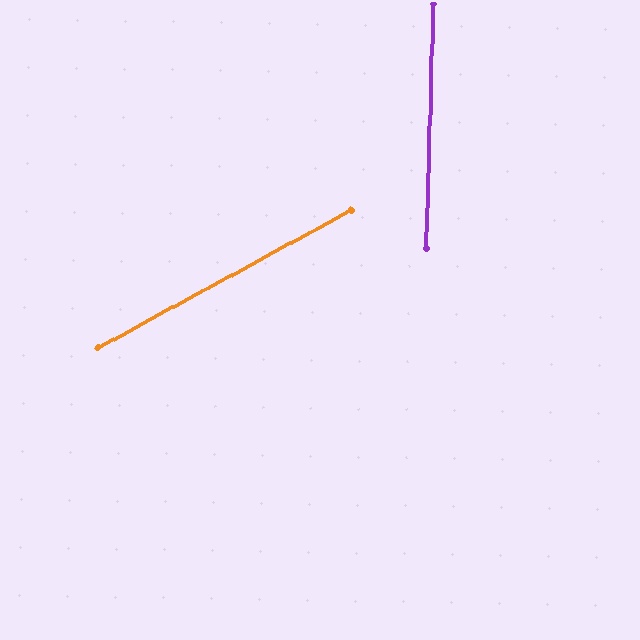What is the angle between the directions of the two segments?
Approximately 60 degrees.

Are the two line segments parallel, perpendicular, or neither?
Neither parallel nor perpendicular — they differ by about 60°.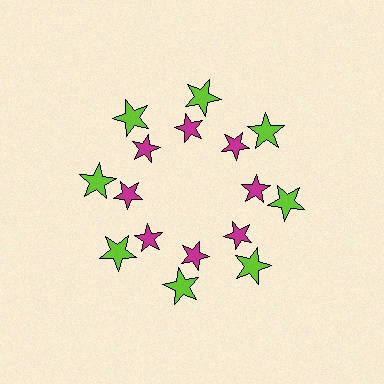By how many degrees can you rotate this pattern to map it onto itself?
The pattern maps onto itself every 45 degrees of rotation.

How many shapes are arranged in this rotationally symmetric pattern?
There are 16 shapes, arranged in 8 groups of 2.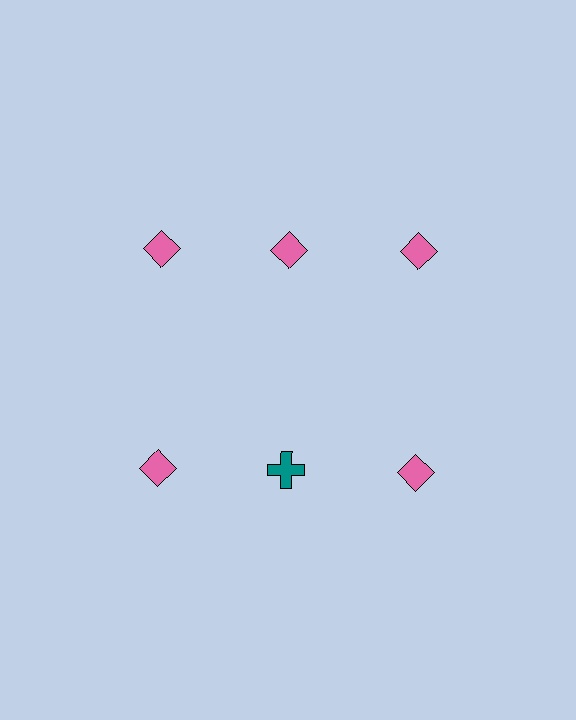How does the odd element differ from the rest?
It differs in both color (teal instead of pink) and shape (cross instead of diamond).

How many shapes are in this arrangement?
There are 6 shapes arranged in a grid pattern.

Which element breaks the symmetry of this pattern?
The teal cross in the second row, second from left column breaks the symmetry. All other shapes are pink diamonds.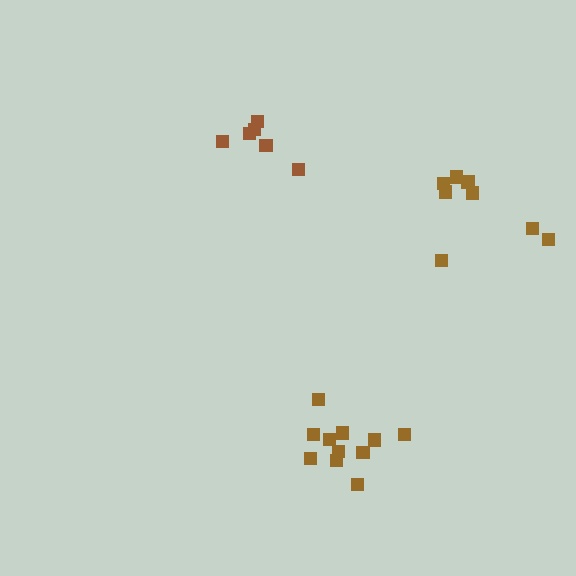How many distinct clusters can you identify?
There are 3 distinct clusters.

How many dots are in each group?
Group 1: 11 dots, Group 2: 6 dots, Group 3: 8 dots (25 total).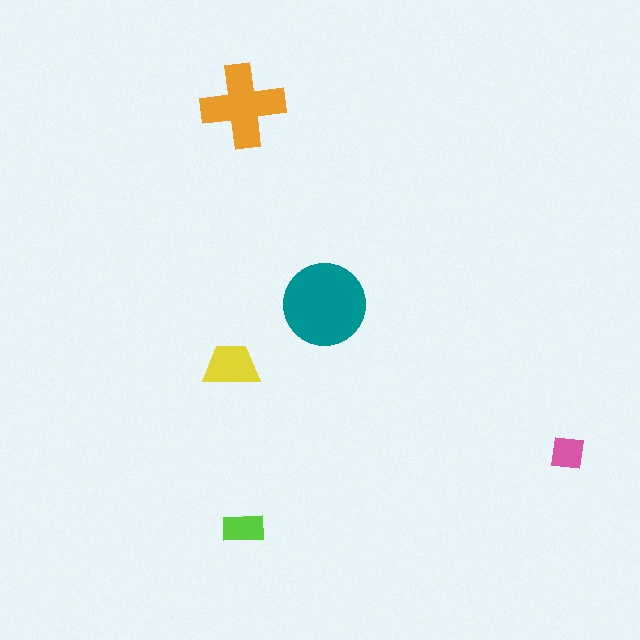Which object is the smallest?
The pink square.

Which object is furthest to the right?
The pink square is rightmost.